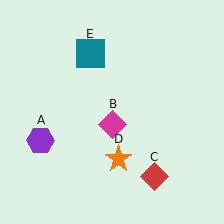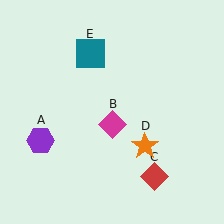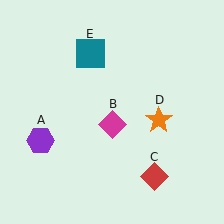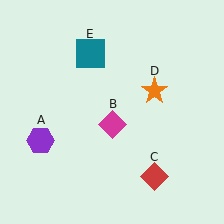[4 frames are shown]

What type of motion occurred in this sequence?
The orange star (object D) rotated counterclockwise around the center of the scene.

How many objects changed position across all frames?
1 object changed position: orange star (object D).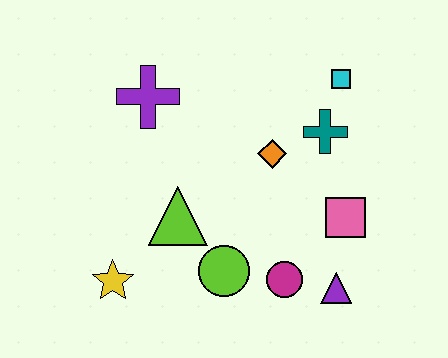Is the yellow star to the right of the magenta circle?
No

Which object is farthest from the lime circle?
The cyan square is farthest from the lime circle.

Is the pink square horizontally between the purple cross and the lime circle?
No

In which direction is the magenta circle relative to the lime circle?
The magenta circle is to the right of the lime circle.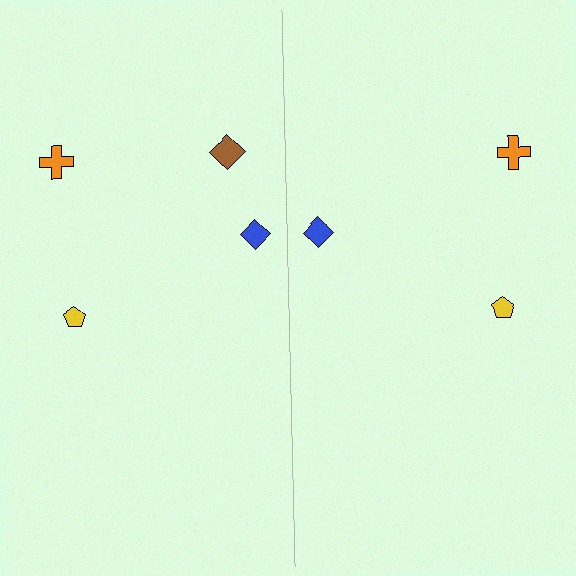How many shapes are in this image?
There are 7 shapes in this image.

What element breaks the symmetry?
A brown diamond is missing from the right side.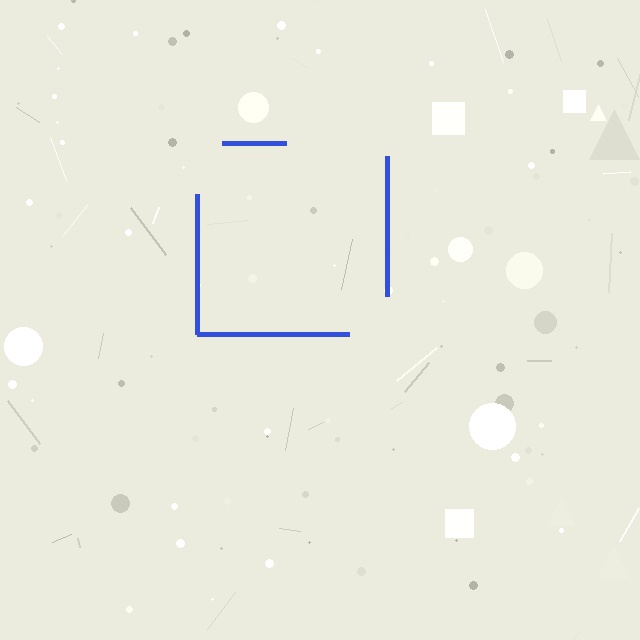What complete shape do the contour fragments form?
The contour fragments form a square.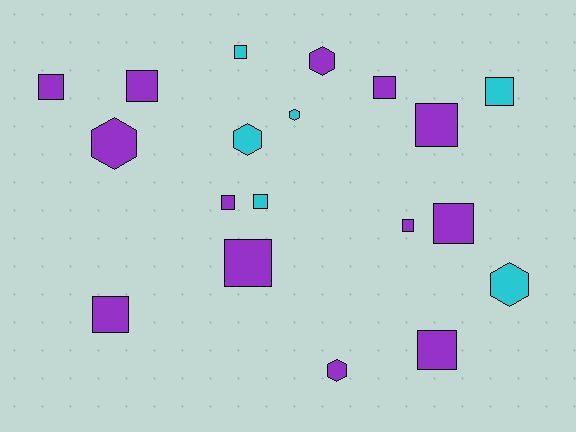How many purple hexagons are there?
There are 3 purple hexagons.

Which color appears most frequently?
Purple, with 13 objects.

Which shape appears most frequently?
Square, with 13 objects.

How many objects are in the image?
There are 19 objects.